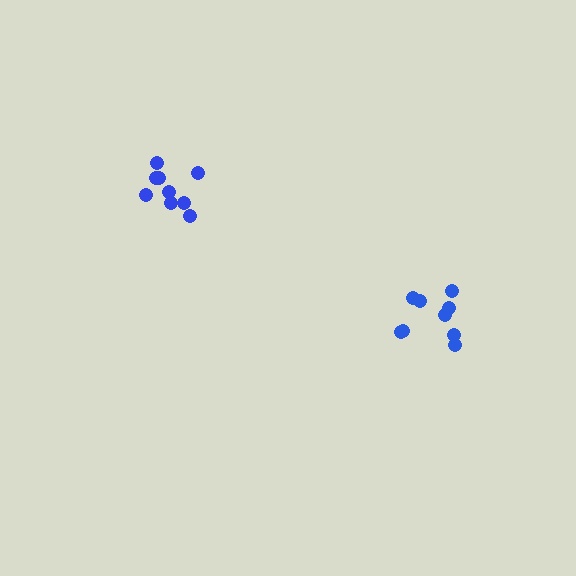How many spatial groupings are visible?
There are 2 spatial groupings.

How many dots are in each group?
Group 1: 9 dots, Group 2: 9 dots (18 total).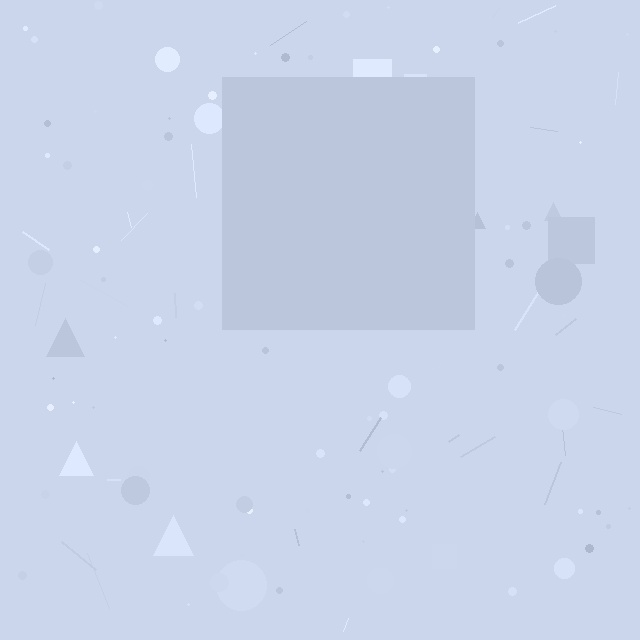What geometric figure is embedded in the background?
A square is embedded in the background.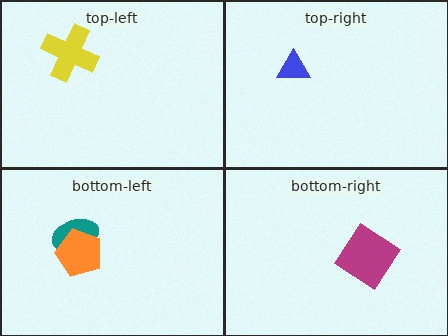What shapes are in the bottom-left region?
The teal ellipse, the orange pentagon.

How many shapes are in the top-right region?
1.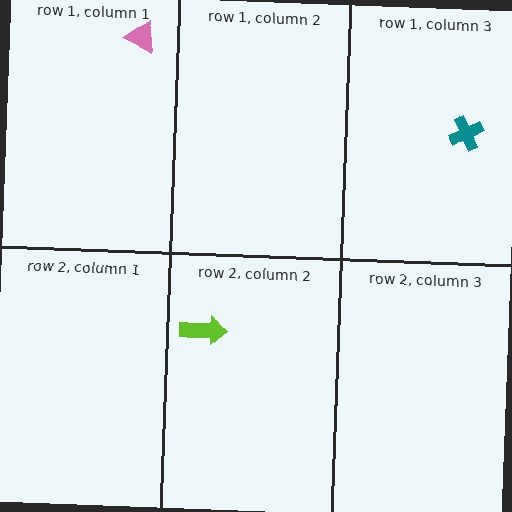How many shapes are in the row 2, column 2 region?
1.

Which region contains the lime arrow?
The row 2, column 2 region.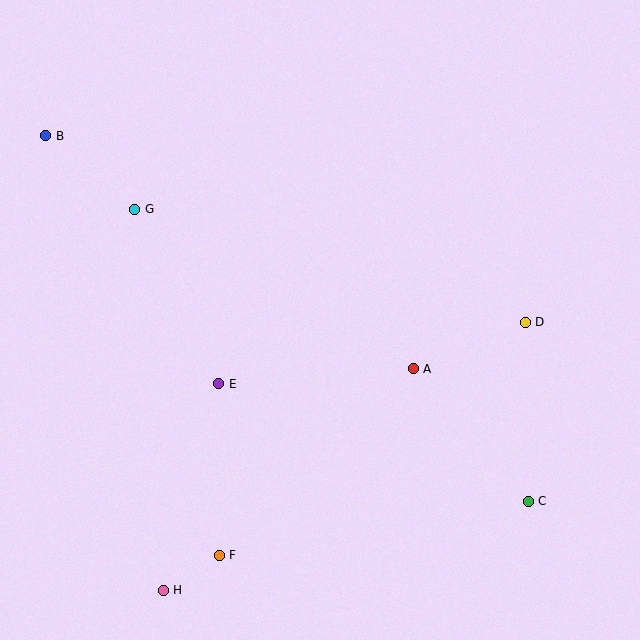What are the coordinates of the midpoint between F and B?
The midpoint between F and B is at (133, 346).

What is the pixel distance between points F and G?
The distance between F and G is 356 pixels.